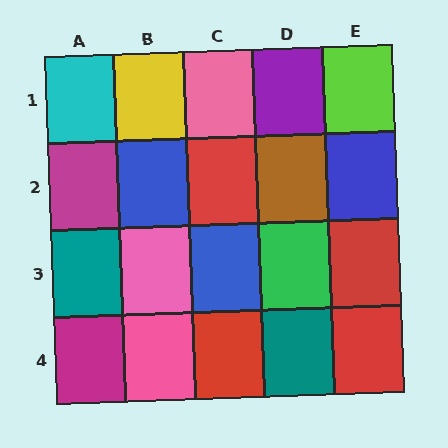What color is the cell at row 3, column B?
Pink.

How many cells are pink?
3 cells are pink.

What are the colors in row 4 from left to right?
Magenta, pink, red, teal, red.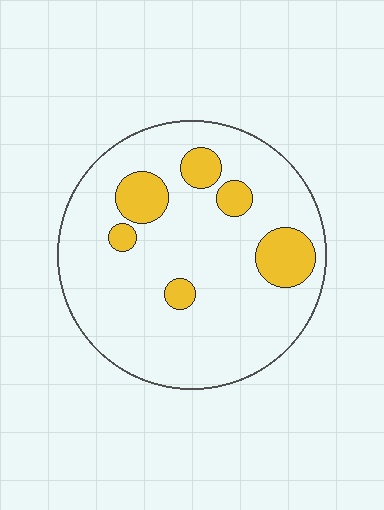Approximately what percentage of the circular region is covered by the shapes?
Approximately 15%.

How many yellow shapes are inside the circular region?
6.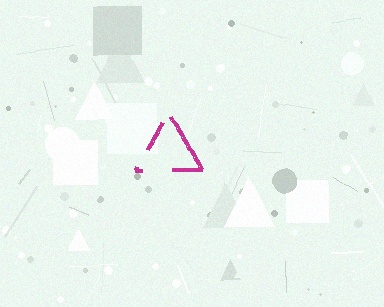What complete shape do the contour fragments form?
The contour fragments form a triangle.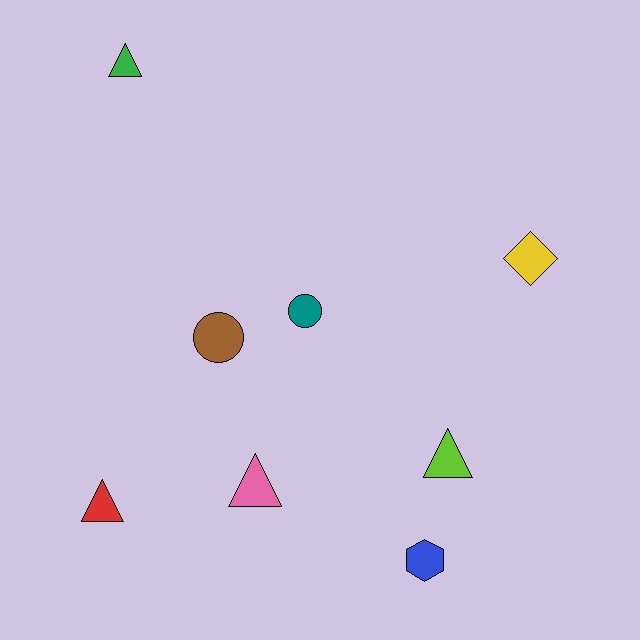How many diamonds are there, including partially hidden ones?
There is 1 diamond.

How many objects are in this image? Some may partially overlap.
There are 8 objects.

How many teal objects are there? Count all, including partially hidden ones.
There is 1 teal object.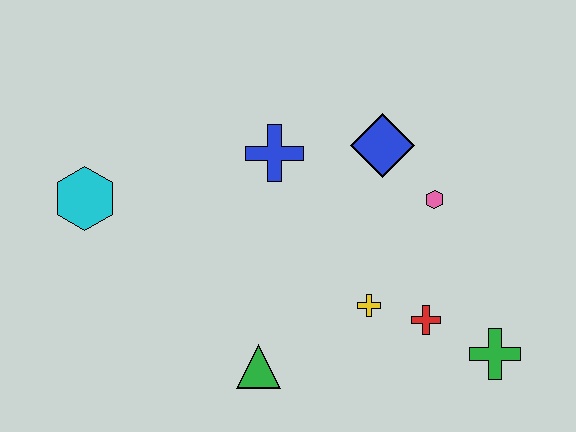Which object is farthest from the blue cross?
The green cross is farthest from the blue cross.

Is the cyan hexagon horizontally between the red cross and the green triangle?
No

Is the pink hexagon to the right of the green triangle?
Yes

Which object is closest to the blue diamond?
The pink hexagon is closest to the blue diamond.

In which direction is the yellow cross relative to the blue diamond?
The yellow cross is below the blue diamond.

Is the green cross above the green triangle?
Yes